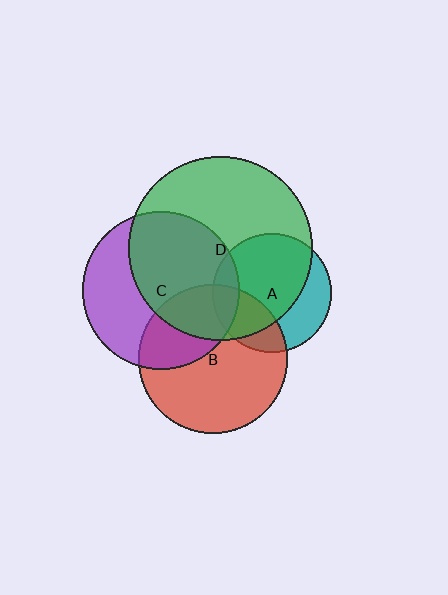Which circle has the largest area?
Circle D (green).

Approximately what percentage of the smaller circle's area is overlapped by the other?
Approximately 25%.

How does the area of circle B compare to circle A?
Approximately 1.6 times.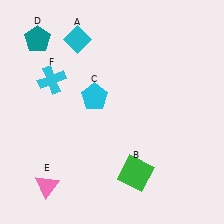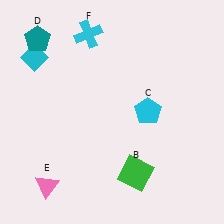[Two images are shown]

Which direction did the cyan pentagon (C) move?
The cyan pentagon (C) moved right.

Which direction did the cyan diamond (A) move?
The cyan diamond (A) moved left.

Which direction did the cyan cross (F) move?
The cyan cross (F) moved up.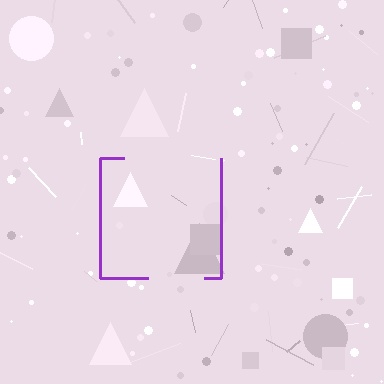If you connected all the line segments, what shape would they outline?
They would outline a square.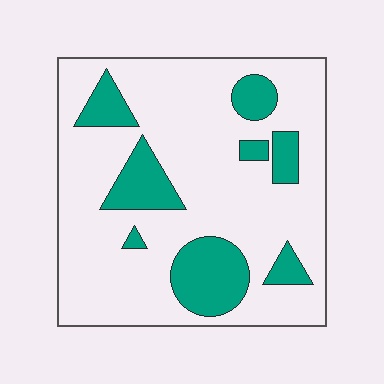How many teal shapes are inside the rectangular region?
8.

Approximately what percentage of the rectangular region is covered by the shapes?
Approximately 20%.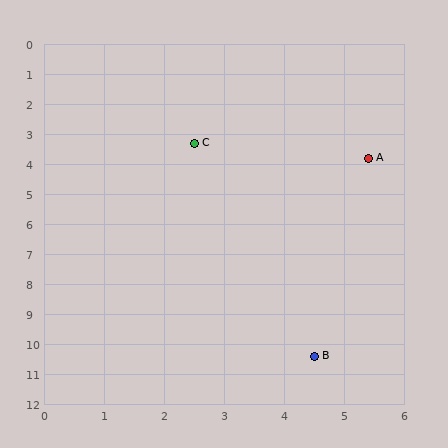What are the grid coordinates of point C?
Point C is at approximately (2.5, 3.3).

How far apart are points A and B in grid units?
Points A and B are about 6.7 grid units apart.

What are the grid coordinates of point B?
Point B is at approximately (4.5, 10.4).